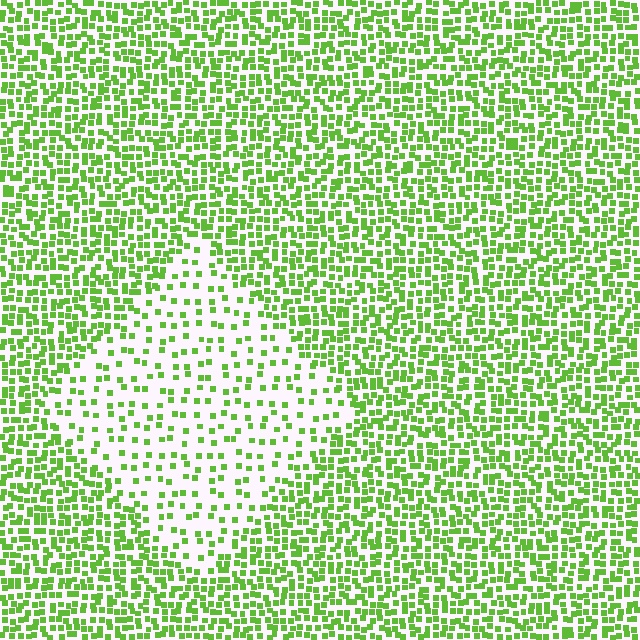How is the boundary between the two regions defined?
The boundary is defined by a change in element density (approximately 2.6x ratio). All elements are the same color, size, and shape.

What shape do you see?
I see a diamond.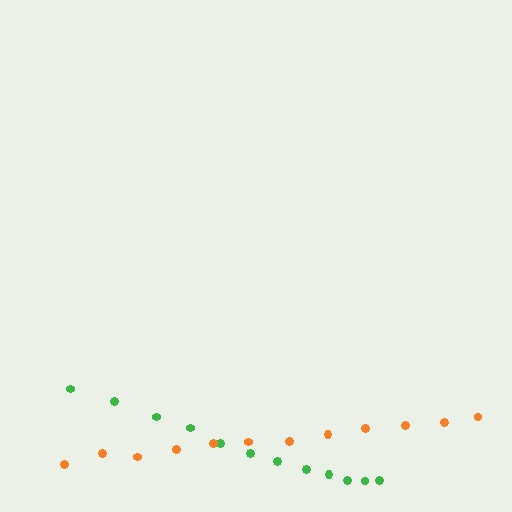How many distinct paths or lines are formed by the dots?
There are 2 distinct paths.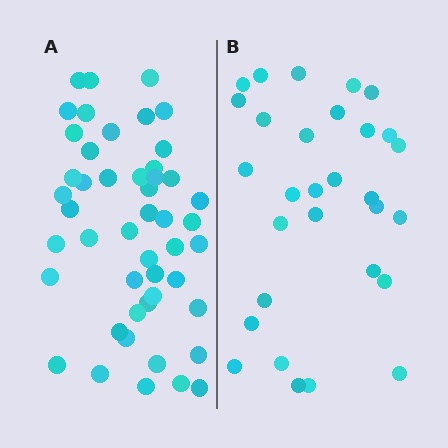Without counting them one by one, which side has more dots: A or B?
Region A (the left region) has more dots.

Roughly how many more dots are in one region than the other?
Region A has approximately 20 more dots than region B.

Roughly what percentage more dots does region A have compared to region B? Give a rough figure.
About 60% more.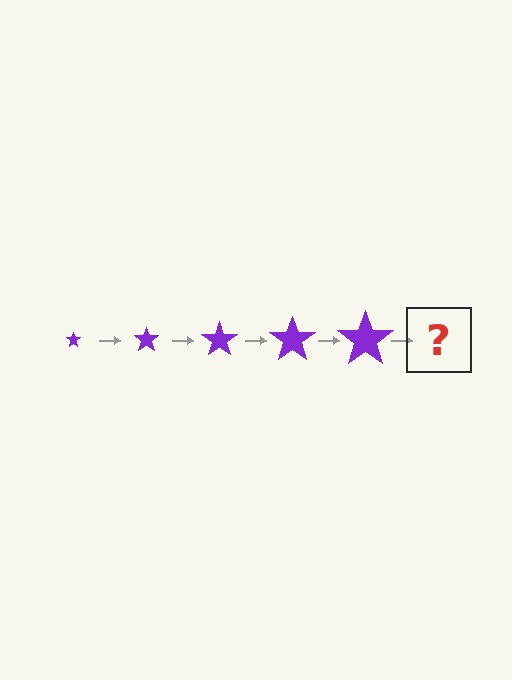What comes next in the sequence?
The next element should be a purple star, larger than the previous one.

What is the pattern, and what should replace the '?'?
The pattern is that the star gets progressively larger each step. The '?' should be a purple star, larger than the previous one.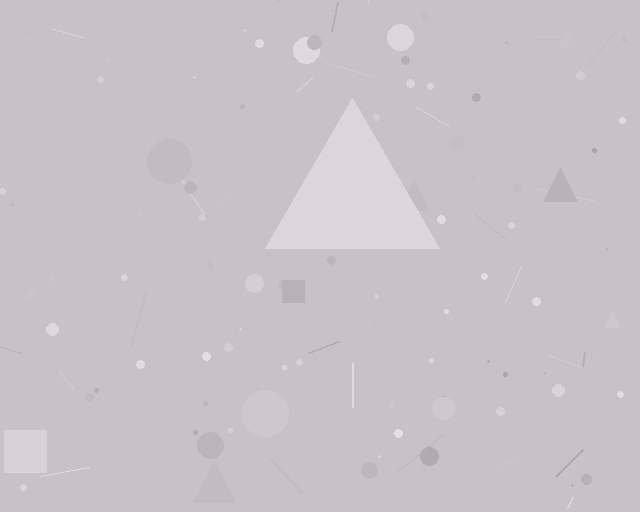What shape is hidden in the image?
A triangle is hidden in the image.